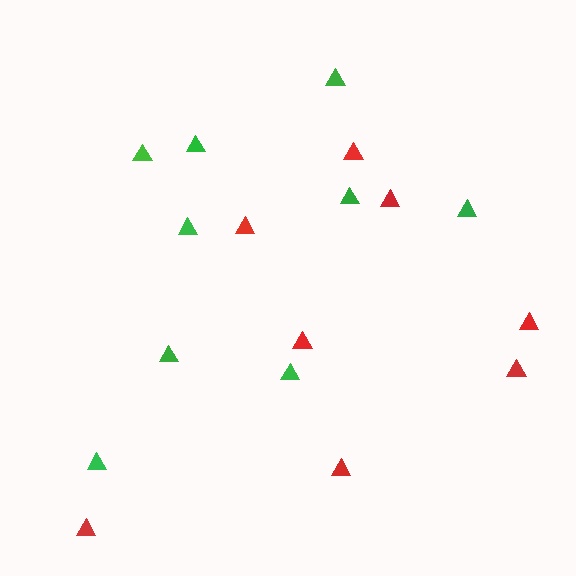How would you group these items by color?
There are 2 groups: one group of red triangles (8) and one group of green triangles (9).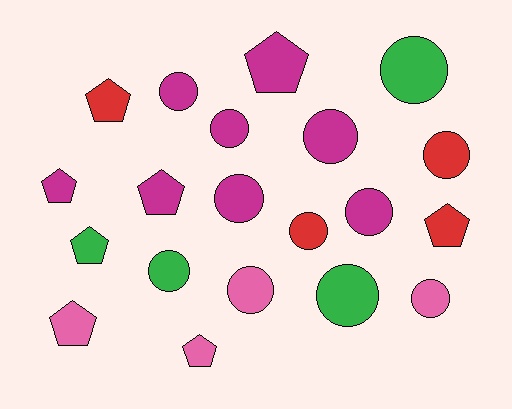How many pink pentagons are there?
There are 2 pink pentagons.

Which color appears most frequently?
Magenta, with 8 objects.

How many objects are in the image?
There are 20 objects.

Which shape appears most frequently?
Circle, with 12 objects.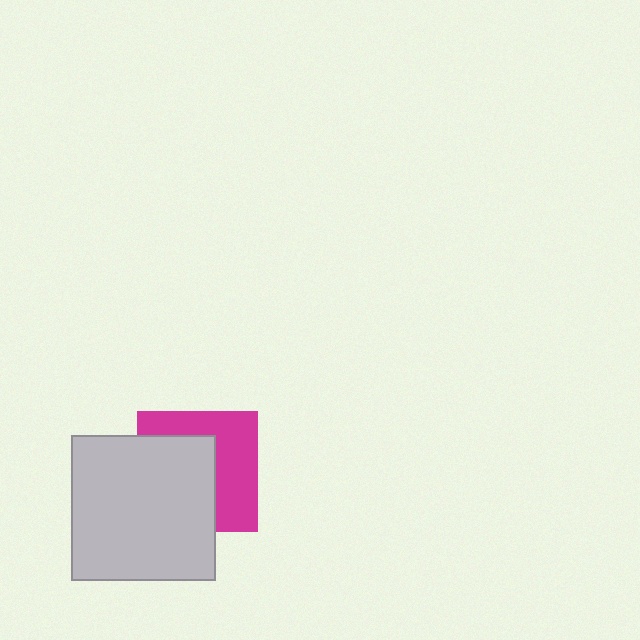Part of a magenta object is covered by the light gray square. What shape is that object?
It is a square.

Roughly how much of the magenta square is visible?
About half of it is visible (roughly 48%).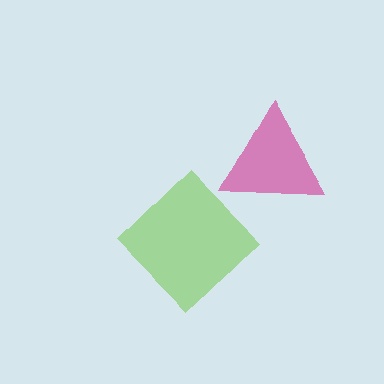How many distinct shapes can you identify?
There are 2 distinct shapes: a magenta triangle, a lime diamond.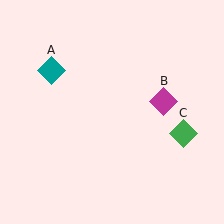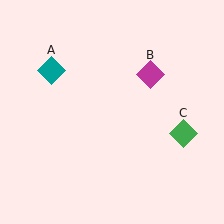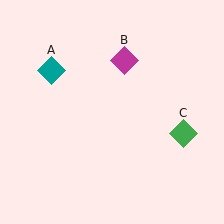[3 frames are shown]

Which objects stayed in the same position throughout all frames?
Teal diamond (object A) and green diamond (object C) remained stationary.